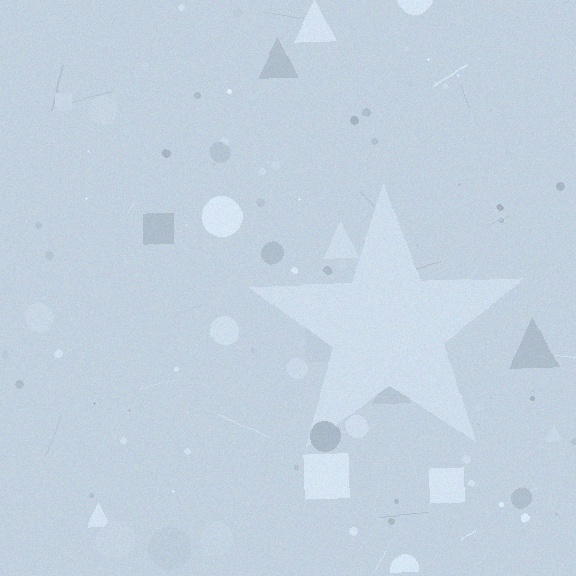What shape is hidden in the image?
A star is hidden in the image.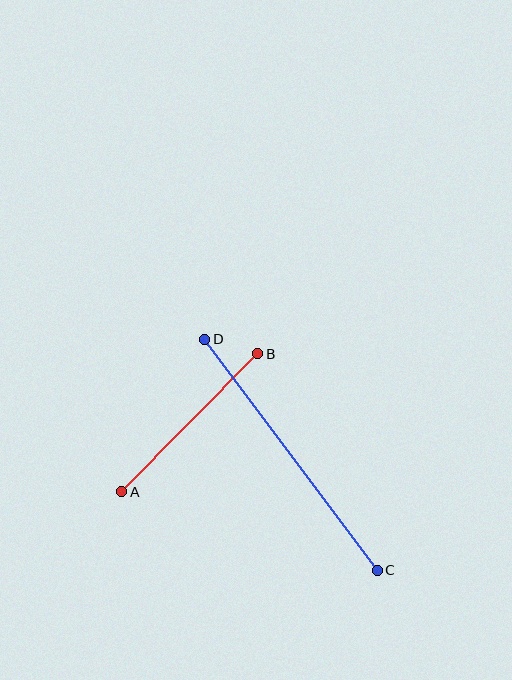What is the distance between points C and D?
The distance is approximately 288 pixels.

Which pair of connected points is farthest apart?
Points C and D are farthest apart.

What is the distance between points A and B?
The distance is approximately 194 pixels.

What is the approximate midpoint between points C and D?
The midpoint is at approximately (291, 455) pixels.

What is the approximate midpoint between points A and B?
The midpoint is at approximately (190, 423) pixels.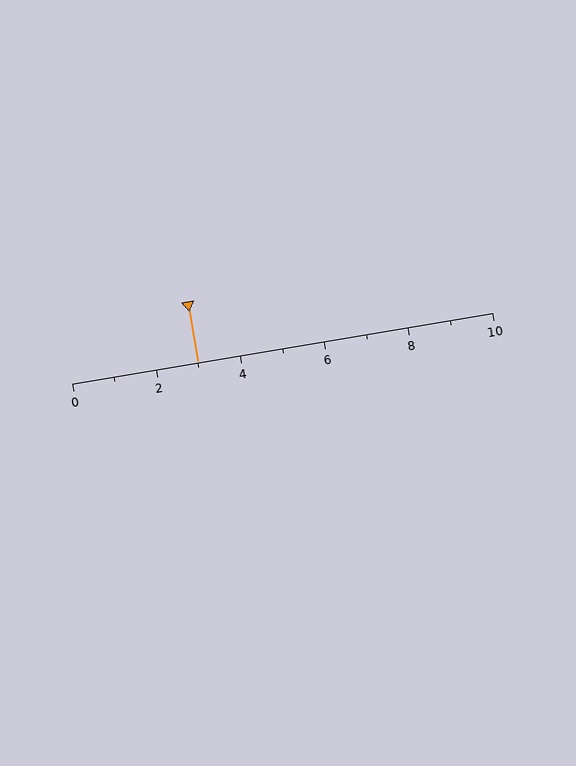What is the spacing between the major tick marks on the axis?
The major ticks are spaced 2 apart.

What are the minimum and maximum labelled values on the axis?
The axis runs from 0 to 10.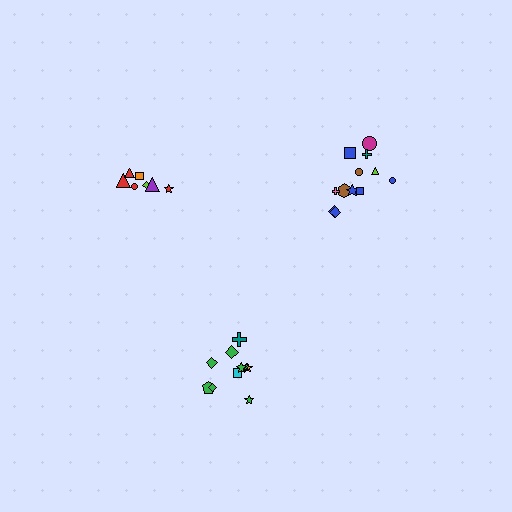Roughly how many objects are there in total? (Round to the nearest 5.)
Roughly 30 objects in total.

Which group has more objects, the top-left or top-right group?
The top-right group.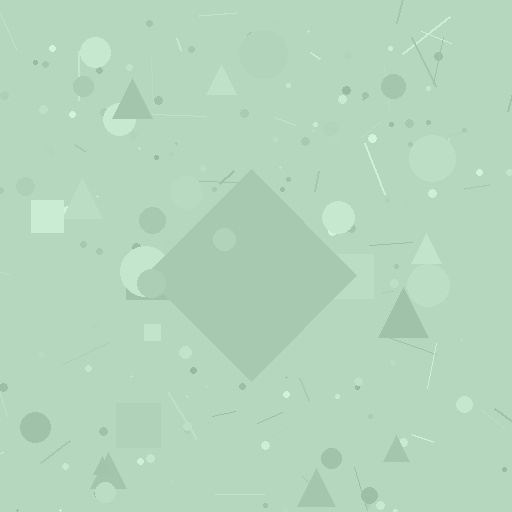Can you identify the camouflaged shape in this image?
The camouflaged shape is a diamond.